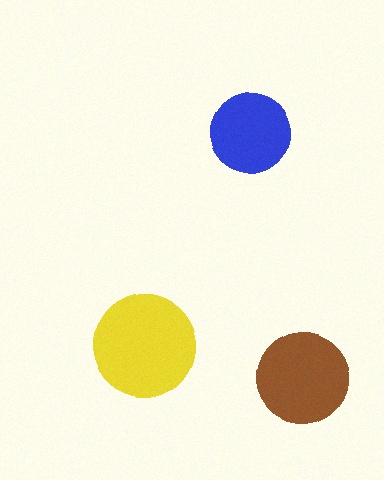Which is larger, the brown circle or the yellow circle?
The yellow one.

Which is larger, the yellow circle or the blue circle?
The yellow one.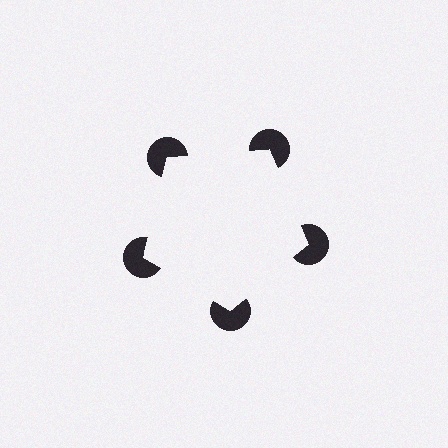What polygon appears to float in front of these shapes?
An illusory pentagon — its edges are inferred from the aligned wedge cuts in the pac-man discs, not physically drawn.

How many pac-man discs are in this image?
There are 5 — one at each vertex of the illusory pentagon.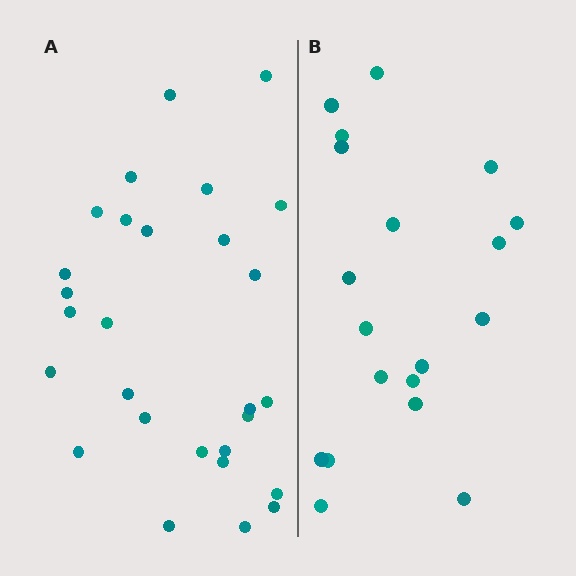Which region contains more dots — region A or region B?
Region A (the left region) has more dots.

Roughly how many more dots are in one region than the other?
Region A has roughly 8 or so more dots than region B.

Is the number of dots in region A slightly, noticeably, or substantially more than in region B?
Region A has substantially more. The ratio is roughly 1.5 to 1.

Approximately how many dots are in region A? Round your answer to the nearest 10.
About 30 dots. (The exact count is 28, which rounds to 30.)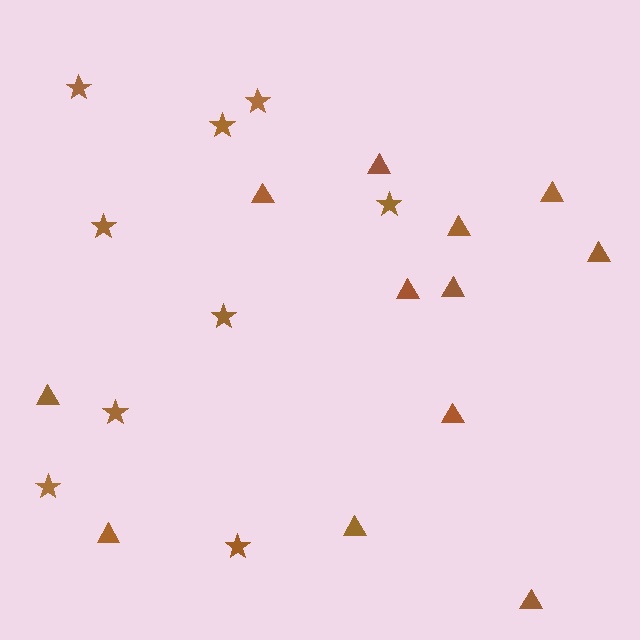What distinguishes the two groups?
There are 2 groups: one group of triangles (12) and one group of stars (9).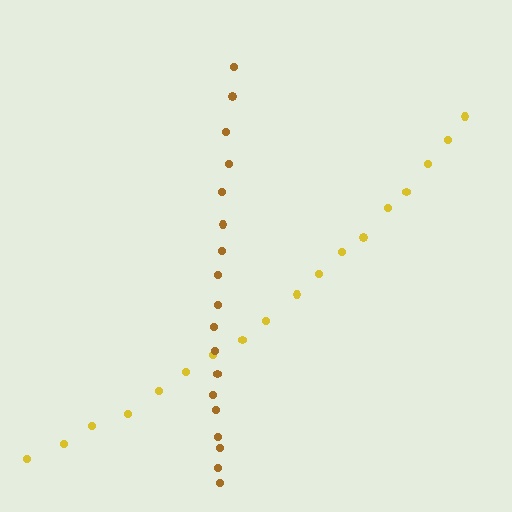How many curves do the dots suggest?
There are 2 distinct paths.